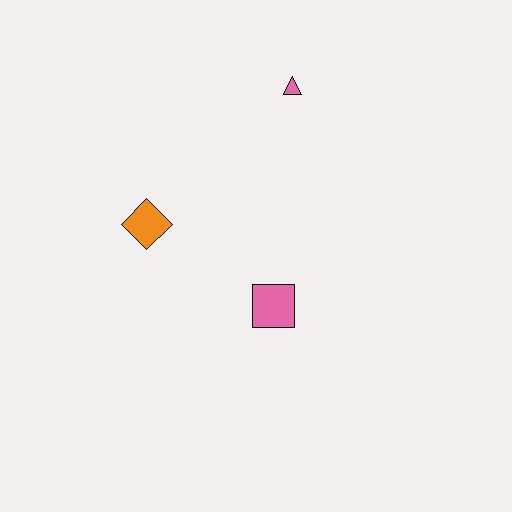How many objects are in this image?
There are 3 objects.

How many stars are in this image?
There are no stars.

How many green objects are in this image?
There are no green objects.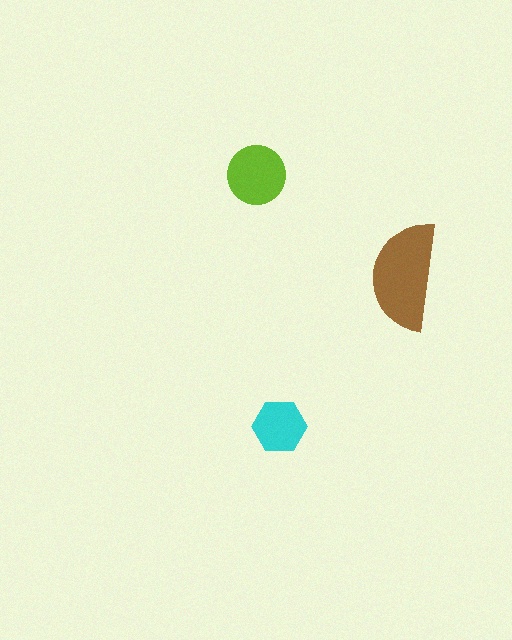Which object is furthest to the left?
The lime circle is leftmost.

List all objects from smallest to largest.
The cyan hexagon, the lime circle, the brown semicircle.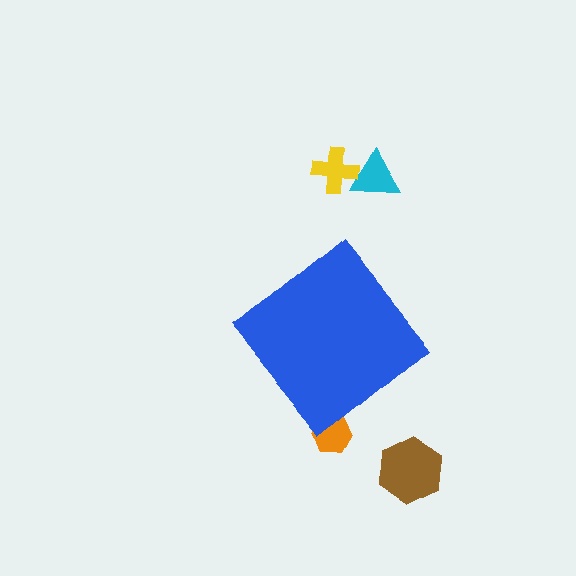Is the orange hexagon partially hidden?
Yes, the orange hexagon is partially hidden behind the blue diamond.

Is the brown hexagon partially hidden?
No, the brown hexagon is fully visible.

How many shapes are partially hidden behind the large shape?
1 shape is partially hidden.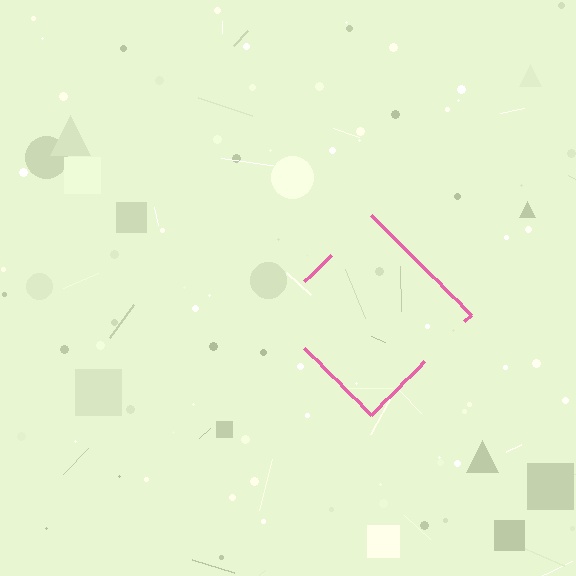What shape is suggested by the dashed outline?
The dashed outline suggests a diamond.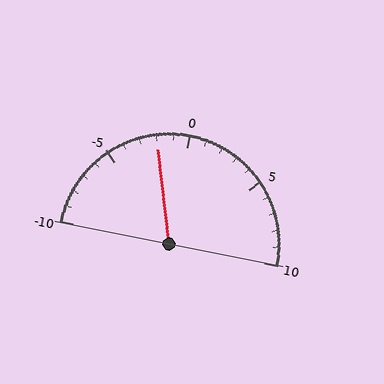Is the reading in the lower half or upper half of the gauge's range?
The reading is in the lower half of the range (-10 to 10).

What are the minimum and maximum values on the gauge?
The gauge ranges from -10 to 10.